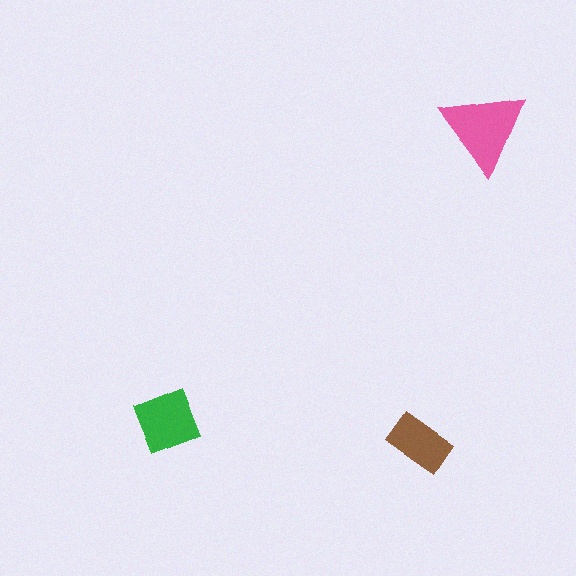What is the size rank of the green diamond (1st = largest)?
2nd.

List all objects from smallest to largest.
The brown rectangle, the green diamond, the pink triangle.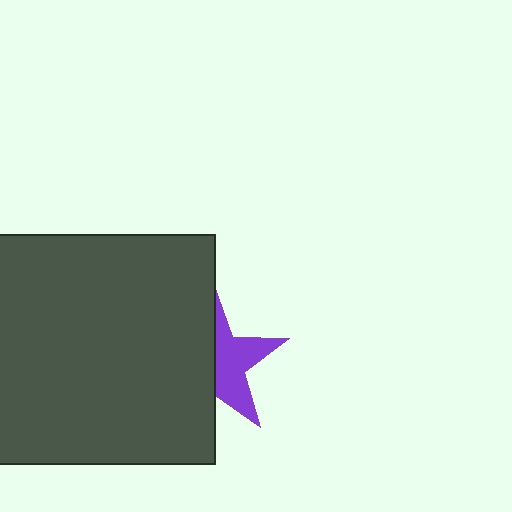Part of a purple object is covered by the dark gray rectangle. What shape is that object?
It is a star.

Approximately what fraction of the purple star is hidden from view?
Roughly 52% of the purple star is hidden behind the dark gray rectangle.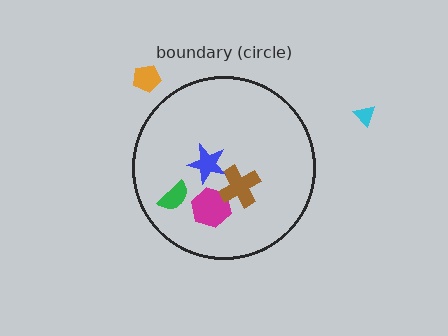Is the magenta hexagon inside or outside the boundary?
Inside.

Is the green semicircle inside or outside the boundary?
Inside.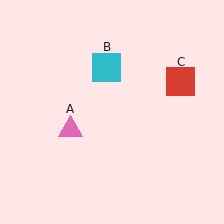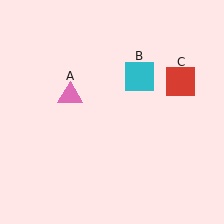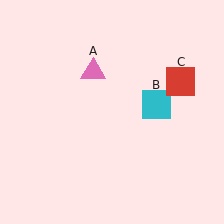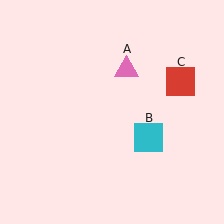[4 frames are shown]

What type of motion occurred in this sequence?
The pink triangle (object A), cyan square (object B) rotated clockwise around the center of the scene.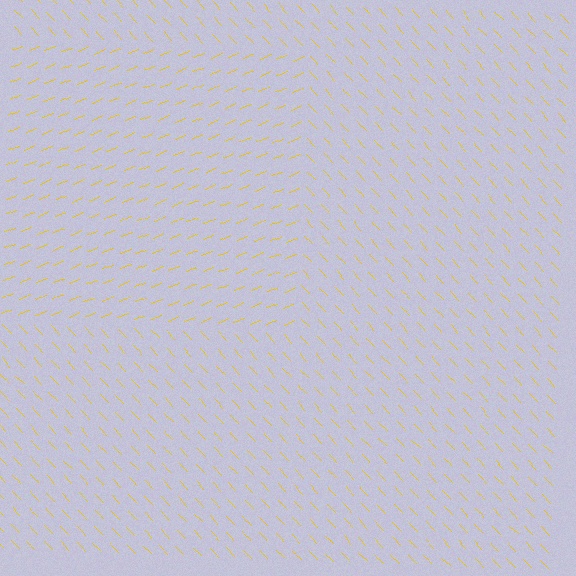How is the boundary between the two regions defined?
The boundary is defined purely by a change in line orientation (approximately 68 degrees difference). All lines are the same color and thickness.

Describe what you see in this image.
The image is filled with small yellow line segments. A rectangle region in the image has lines oriented differently from the surrounding lines, creating a visible texture boundary.